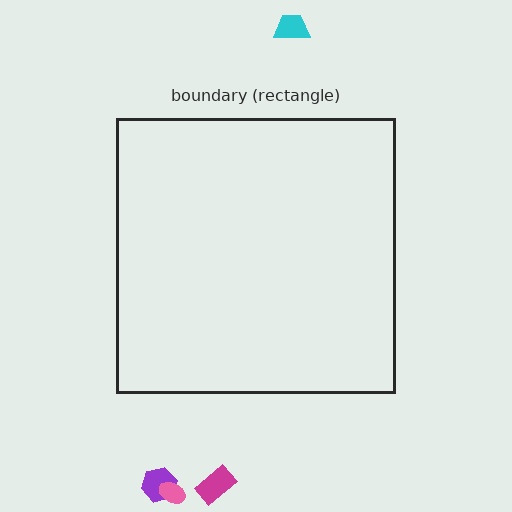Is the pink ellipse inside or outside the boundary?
Outside.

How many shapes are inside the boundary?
0 inside, 4 outside.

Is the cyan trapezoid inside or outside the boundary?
Outside.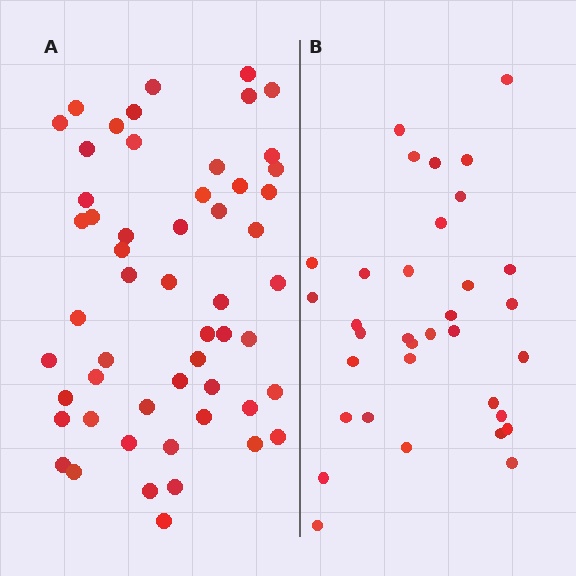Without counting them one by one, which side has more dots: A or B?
Region A (the left region) has more dots.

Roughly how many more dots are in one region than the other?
Region A has approximately 20 more dots than region B.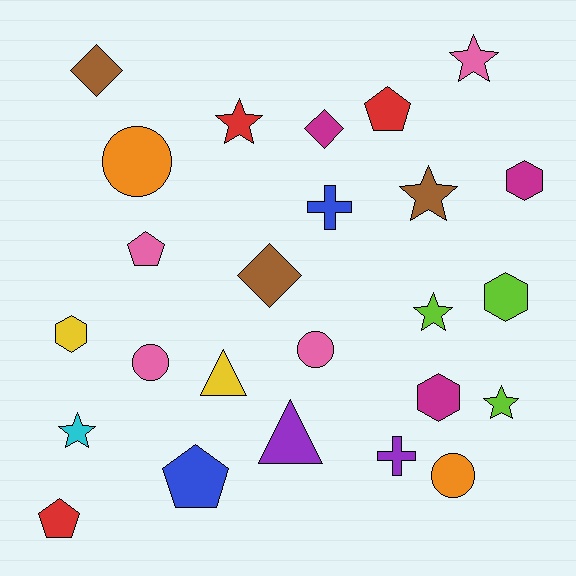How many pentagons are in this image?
There are 4 pentagons.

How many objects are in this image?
There are 25 objects.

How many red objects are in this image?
There are 3 red objects.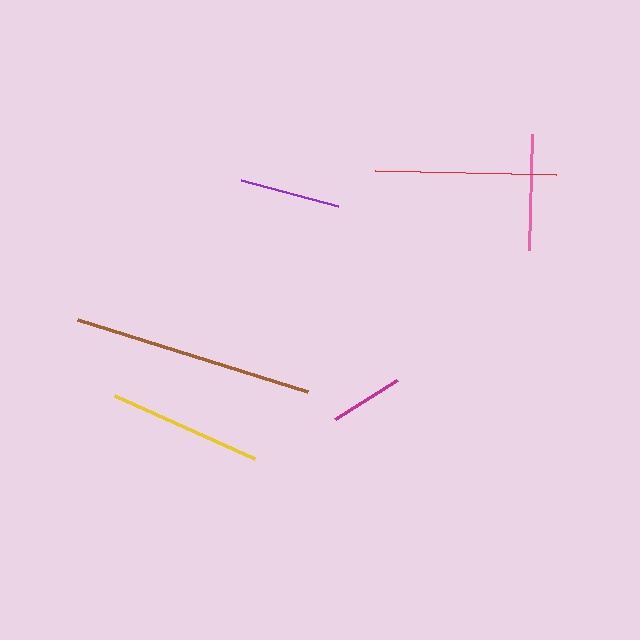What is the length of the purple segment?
The purple segment is approximately 100 pixels long.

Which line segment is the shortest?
The magenta line is the shortest at approximately 73 pixels.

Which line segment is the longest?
The brown line is the longest at approximately 241 pixels.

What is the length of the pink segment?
The pink segment is approximately 115 pixels long.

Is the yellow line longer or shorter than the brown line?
The brown line is longer than the yellow line.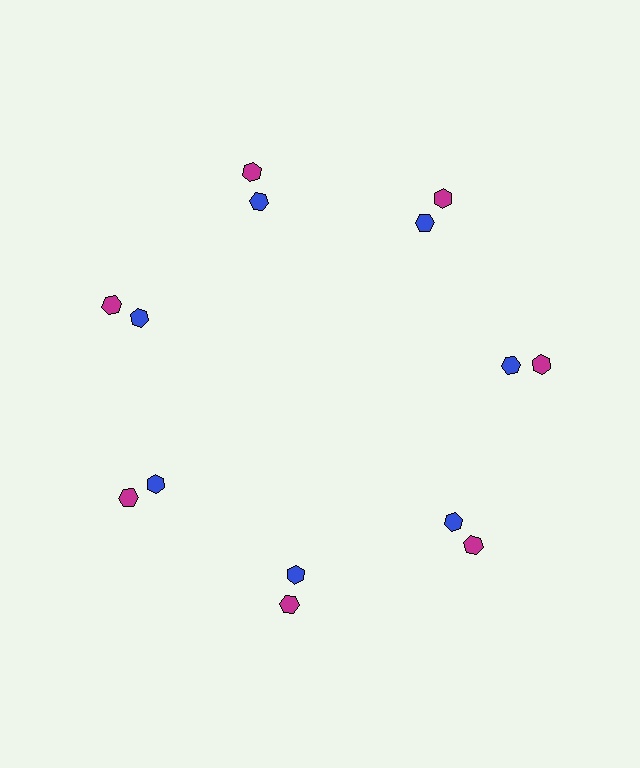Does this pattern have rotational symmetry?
Yes, this pattern has 7-fold rotational symmetry. It looks the same after rotating 51 degrees around the center.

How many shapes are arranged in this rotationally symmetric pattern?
There are 14 shapes, arranged in 7 groups of 2.